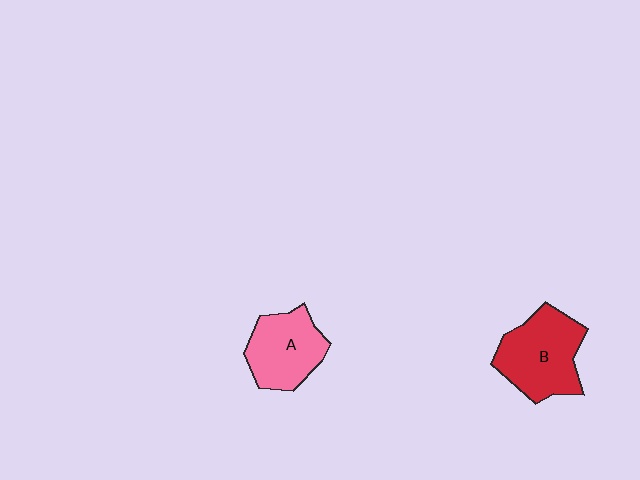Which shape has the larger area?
Shape B (red).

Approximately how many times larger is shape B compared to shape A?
Approximately 1.2 times.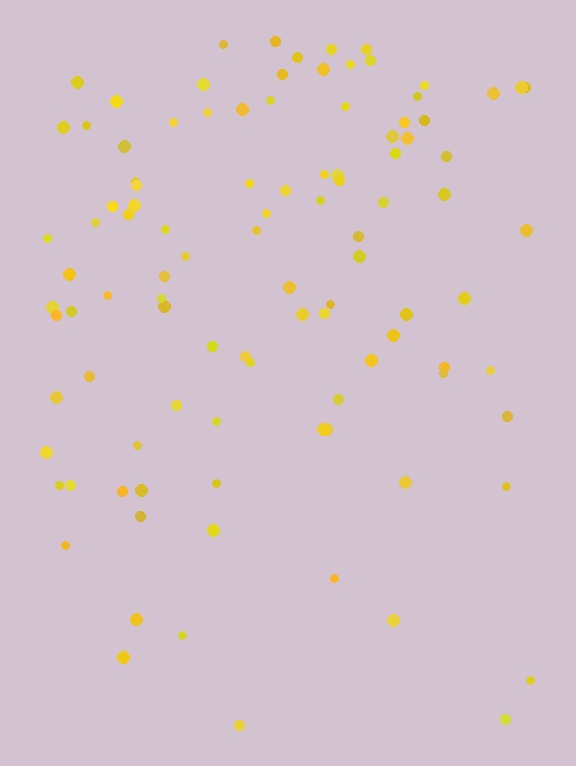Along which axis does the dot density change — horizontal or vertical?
Vertical.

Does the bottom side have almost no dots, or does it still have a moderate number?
Still a moderate number, just noticeably fewer than the top.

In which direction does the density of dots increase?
From bottom to top, with the top side densest.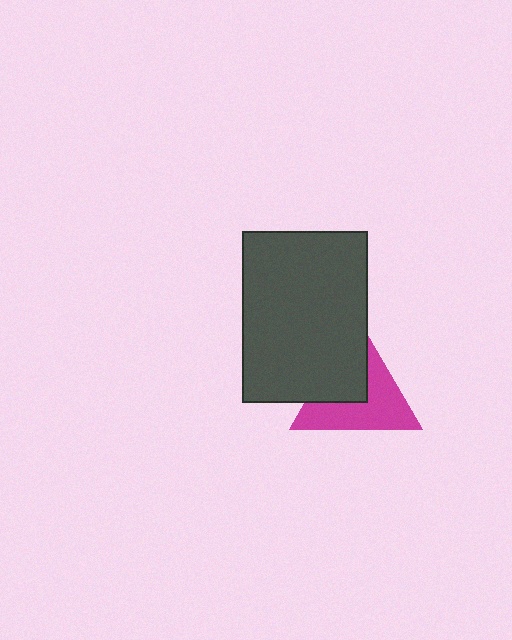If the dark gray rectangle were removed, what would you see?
You would see the complete magenta triangle.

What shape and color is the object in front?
The object in front is a dark gray rectangle.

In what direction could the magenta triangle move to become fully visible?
The magenta triangle could move toward the lower-right. That would shift it out from behind the dark gray rectangle entirely.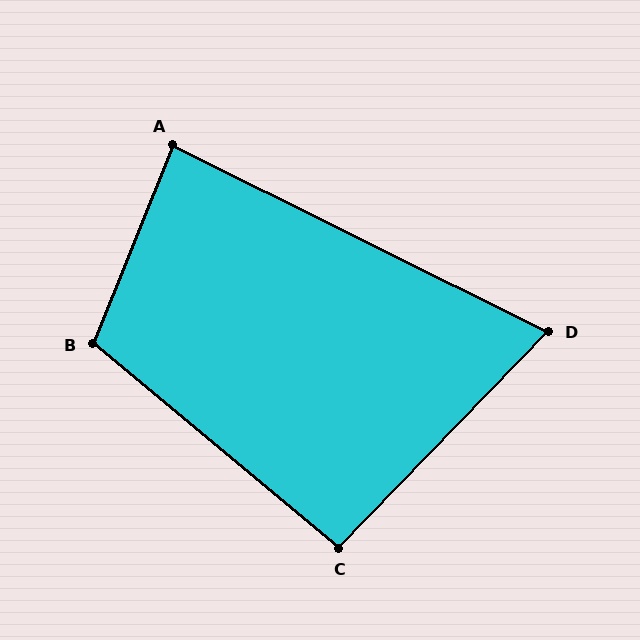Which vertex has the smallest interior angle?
D, at approximately 72 degrees.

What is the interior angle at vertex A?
Approximately 86 degrees (approximately right).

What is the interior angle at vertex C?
Approximately 94 degrees (approximately right).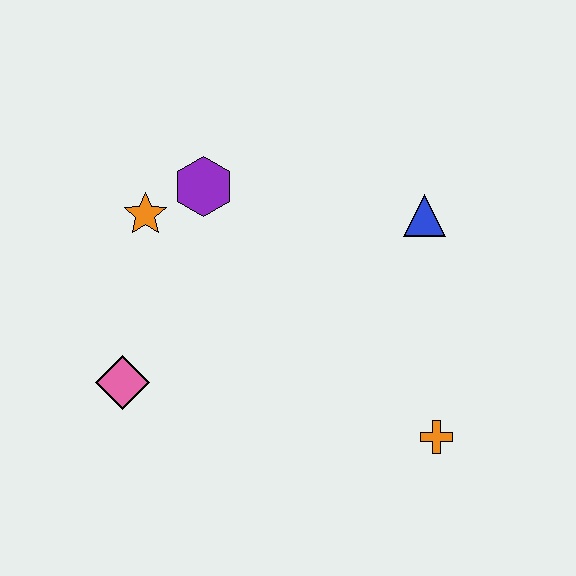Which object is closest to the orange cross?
The blue triangle is closest to the orange cross.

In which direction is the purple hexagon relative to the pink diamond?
The purple hexagon is above the pink diamond.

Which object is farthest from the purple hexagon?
The orange cross is farthest from the purple hexagon.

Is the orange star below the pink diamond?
No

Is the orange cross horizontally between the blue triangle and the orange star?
No